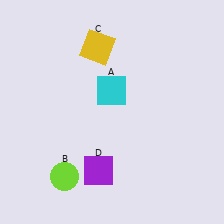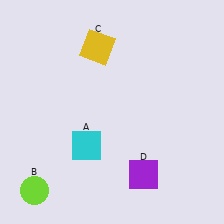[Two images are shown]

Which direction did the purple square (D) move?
The purple square (D) moved right.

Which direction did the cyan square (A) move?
The cyan square (A) moved down.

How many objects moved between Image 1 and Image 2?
3 objects moved between the two images.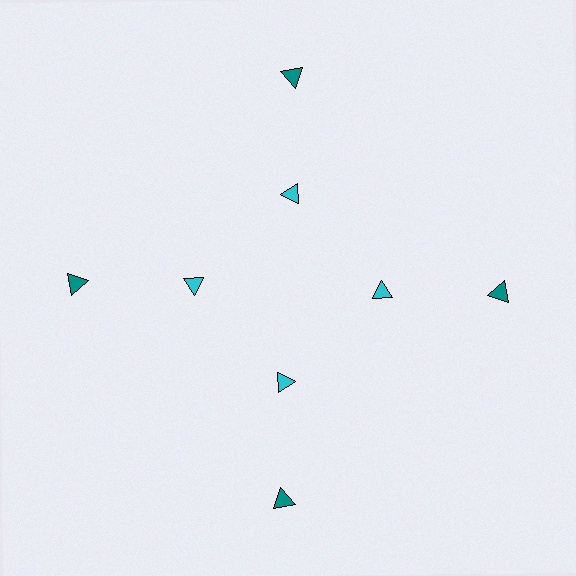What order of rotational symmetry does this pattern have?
This pattern has 4-fold rotational symmetry.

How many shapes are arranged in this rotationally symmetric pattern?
There are 8 shapes, arranged in 4 groups of 2.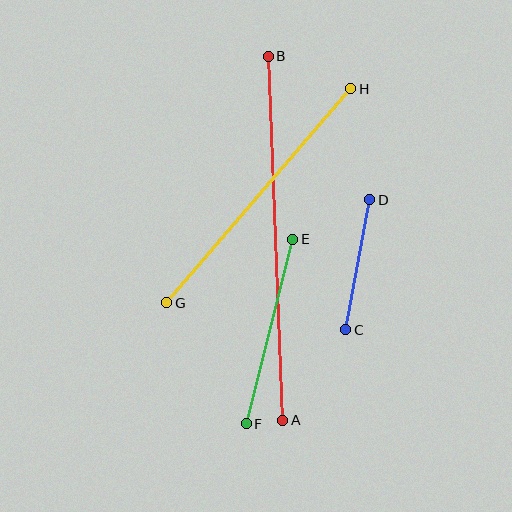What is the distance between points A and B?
The distance is approximately 364 pixels.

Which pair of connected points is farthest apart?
Points A and B are farthest apart.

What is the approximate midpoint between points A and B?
The midpoint is at approximately (275, 238) pixels.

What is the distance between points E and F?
The distance is approximately 190 pixels.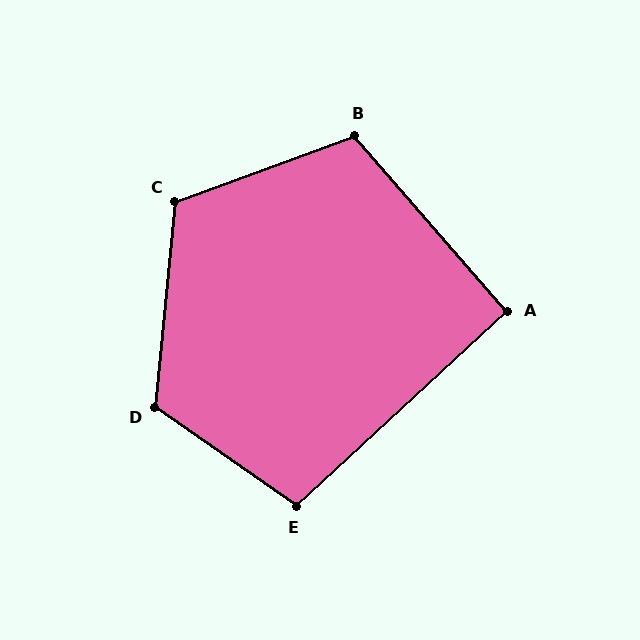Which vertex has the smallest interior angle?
A, at approximately 92 degrees.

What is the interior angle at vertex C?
Approximately 116 degrees (obtuse).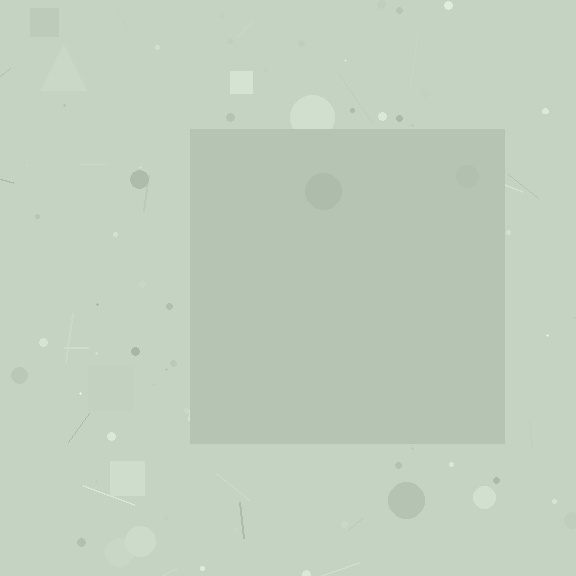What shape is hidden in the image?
A square is hidden in the image.